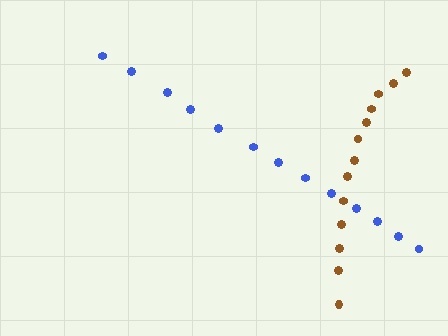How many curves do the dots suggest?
There are 2 distinct paths.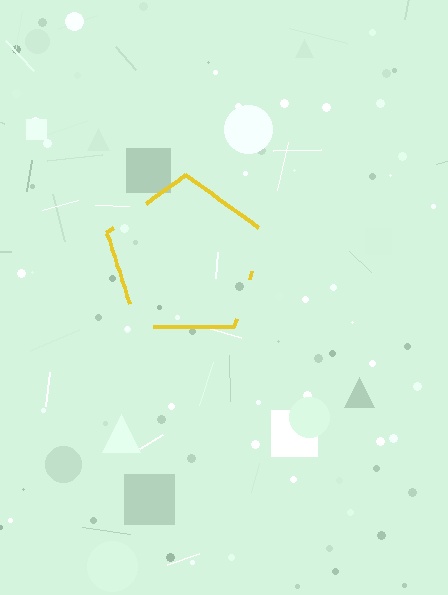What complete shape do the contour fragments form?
The contour fragments form a pentagon.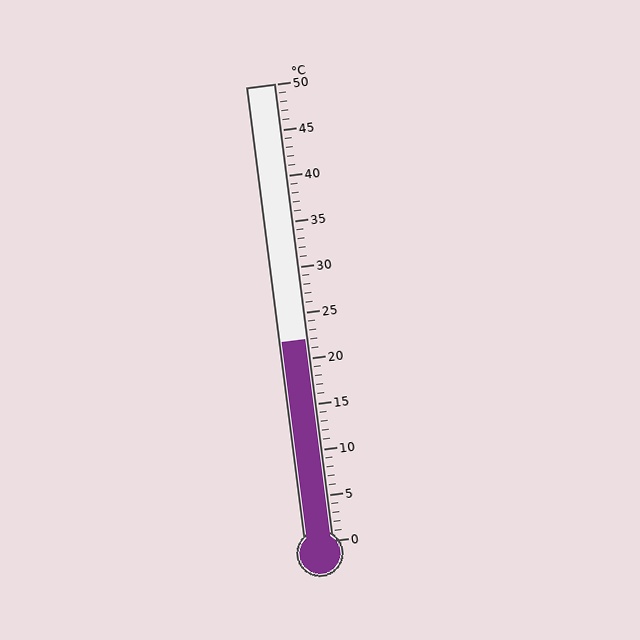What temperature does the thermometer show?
The thermometer shows approximately 22°C.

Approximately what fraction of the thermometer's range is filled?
The thermometer is filled to approximately 45% of its range.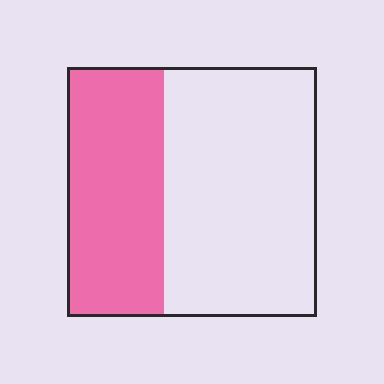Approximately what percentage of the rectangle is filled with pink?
Approximately 40%.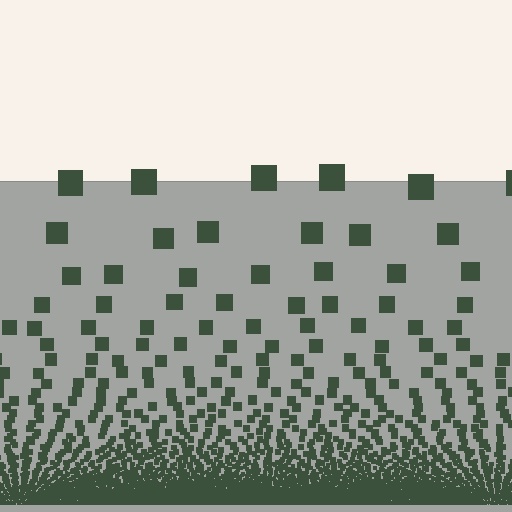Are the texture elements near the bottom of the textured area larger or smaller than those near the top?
Smaller. The gradient is inverted — elements near the bottom are smaller and denser.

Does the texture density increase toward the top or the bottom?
Density increases toward the bottom.